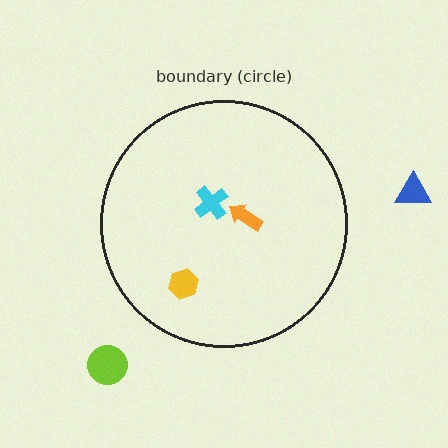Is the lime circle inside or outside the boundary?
Outside.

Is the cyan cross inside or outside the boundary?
Inside.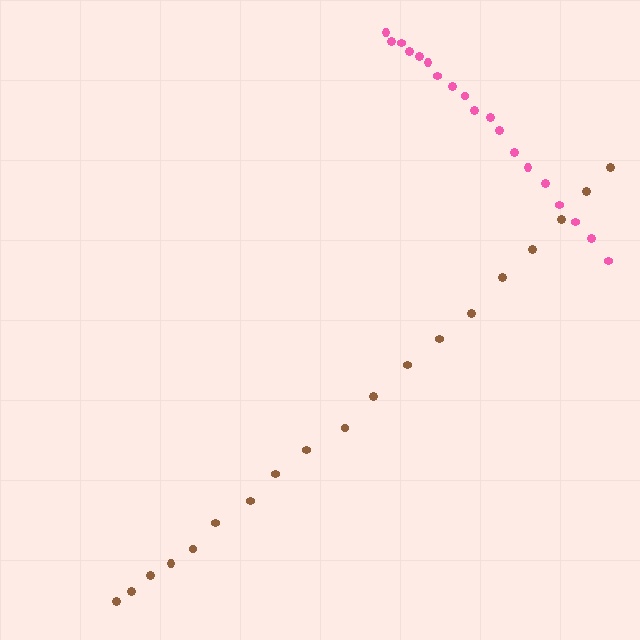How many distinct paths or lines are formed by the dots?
There are 2 distinct paths.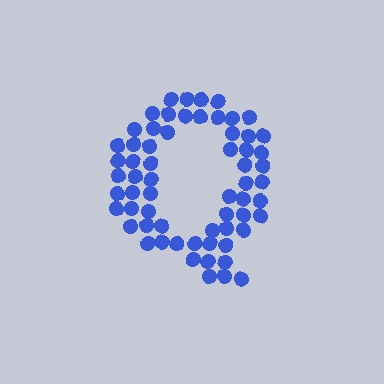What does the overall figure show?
The overall figure shows the letter Q.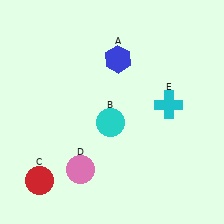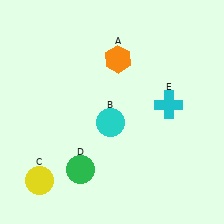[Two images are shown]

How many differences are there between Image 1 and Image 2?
There are 3 differences between the two images.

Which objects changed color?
A changed from blue to orange. C changed from red to yellow. D changed from pink to green.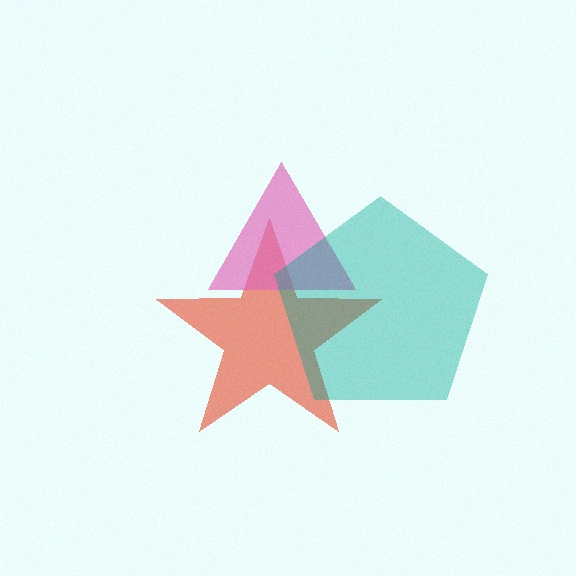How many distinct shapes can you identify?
There are 3 distinct shapes: a red star, a pink triangle, a teal pentagon.